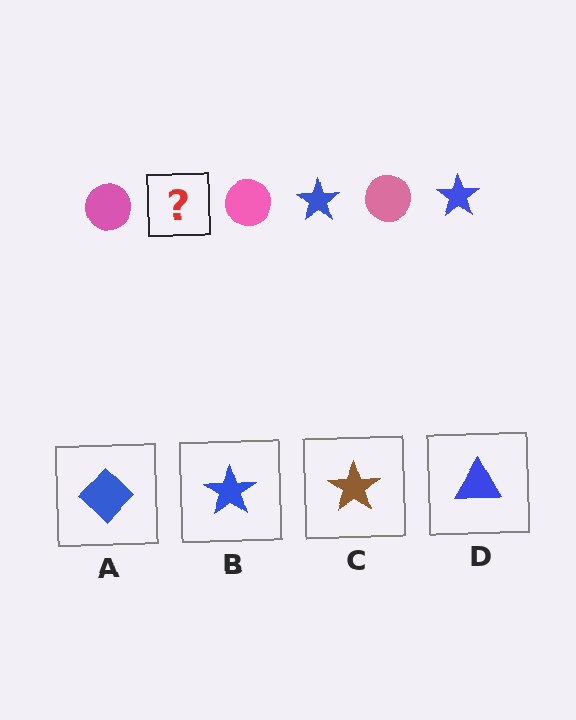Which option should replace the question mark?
Option B.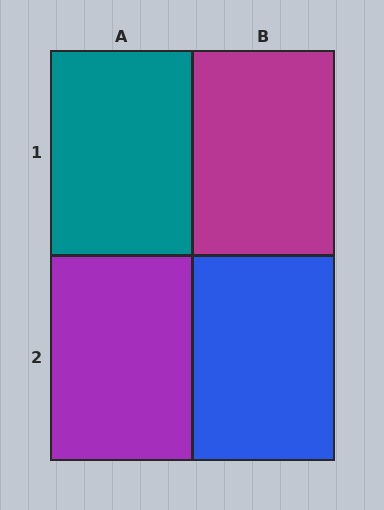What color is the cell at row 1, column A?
Teal.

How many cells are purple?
1 cell is purple.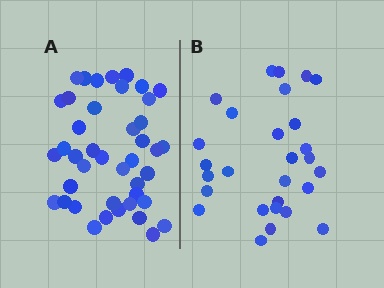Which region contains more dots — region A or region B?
Region A (the left region) has more dots.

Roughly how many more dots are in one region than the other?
Region A has approximately 15 more dots than region B.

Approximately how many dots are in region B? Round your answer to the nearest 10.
About 30 dots. (The exact count is 28, which rounds to 30.)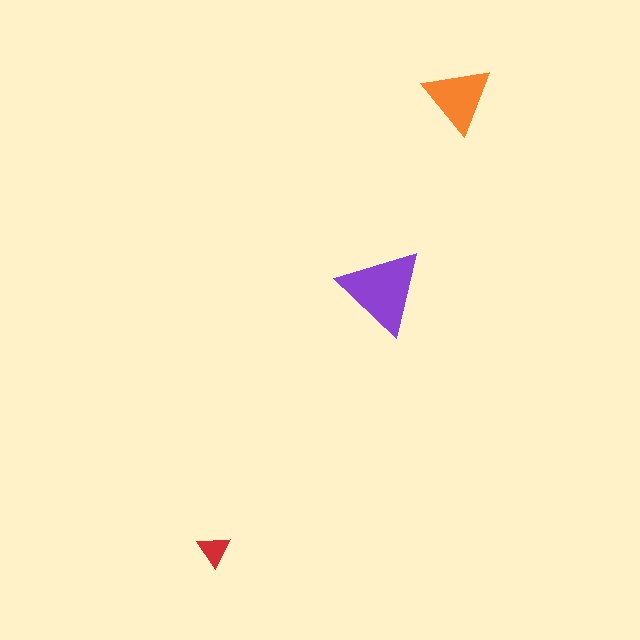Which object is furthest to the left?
The red triangle is leftmost.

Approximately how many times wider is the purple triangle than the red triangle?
About 2.5 times wider.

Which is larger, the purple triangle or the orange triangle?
The purple one.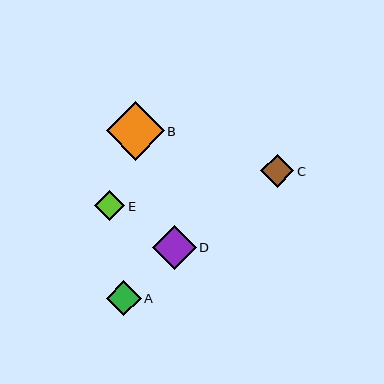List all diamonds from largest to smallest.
From largest to smallest: B, D, A, C, E.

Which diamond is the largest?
Diamond B is the largest with a size of approximately 58 pixels.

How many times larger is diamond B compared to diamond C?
Diamond B is approximately 1.8 times the size of diamond C.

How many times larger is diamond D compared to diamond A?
Diamond D is approximately 1.2 times the size of diamond A.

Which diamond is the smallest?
Diamond E is the smallest with a size of approximately 30 pixels.